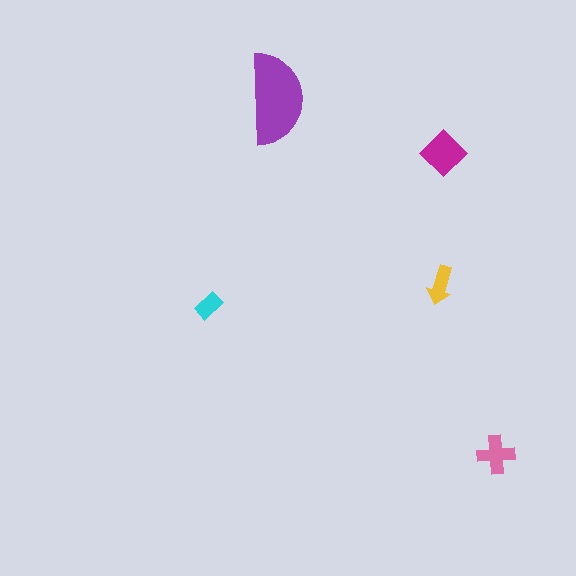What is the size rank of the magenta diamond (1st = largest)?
2nd.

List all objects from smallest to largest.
The cyan rectangle, the yellow arrow, the pink cross, the magenta diamond, the purple semicircle.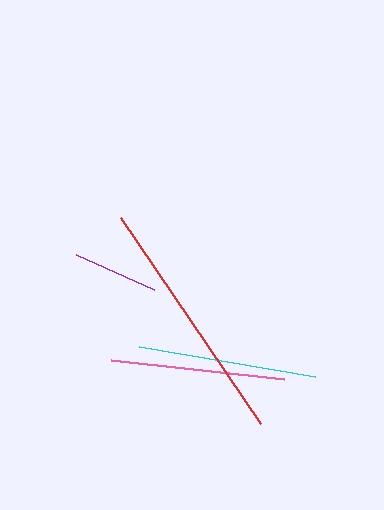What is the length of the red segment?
The red segment is approximately 249 pixels long.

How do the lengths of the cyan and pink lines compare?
The cyan and pink lines are approximately the same length.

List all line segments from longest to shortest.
From longest to shortest: red, cyan, pink, purple.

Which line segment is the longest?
The red line is the longest at approximately 249 pixels.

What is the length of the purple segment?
The purple segment is approximately 86 pixels long.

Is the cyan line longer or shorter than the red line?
The red line is longer than the cyan line.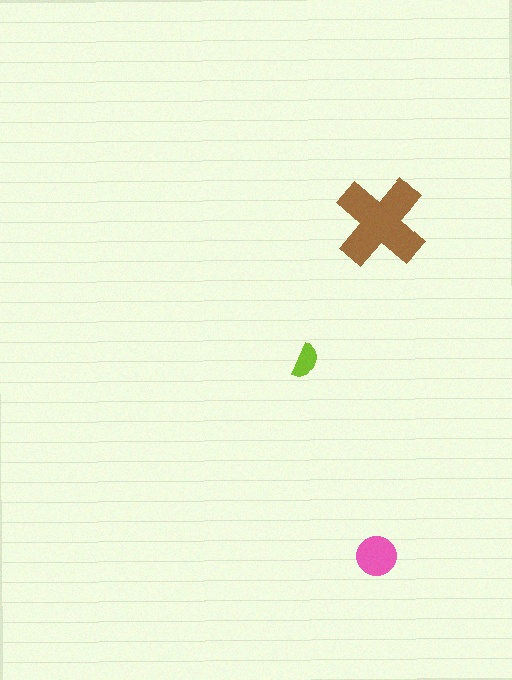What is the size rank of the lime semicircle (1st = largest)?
3rd.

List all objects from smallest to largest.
The lime semicircle, the pink circle, the brown cross.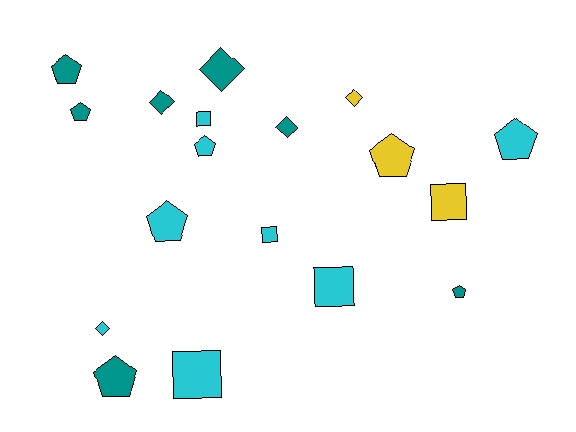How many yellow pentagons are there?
There is 1 yellow pentagon.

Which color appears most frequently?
Cyan, with 8 objects.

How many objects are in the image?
There are 18 objects.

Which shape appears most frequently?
Pentagon, with 8 objects.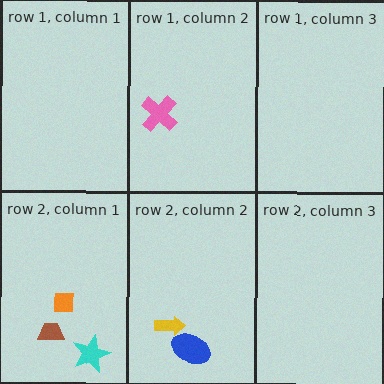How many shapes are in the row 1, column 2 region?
1.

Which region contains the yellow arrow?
The row 2, column 2 region.